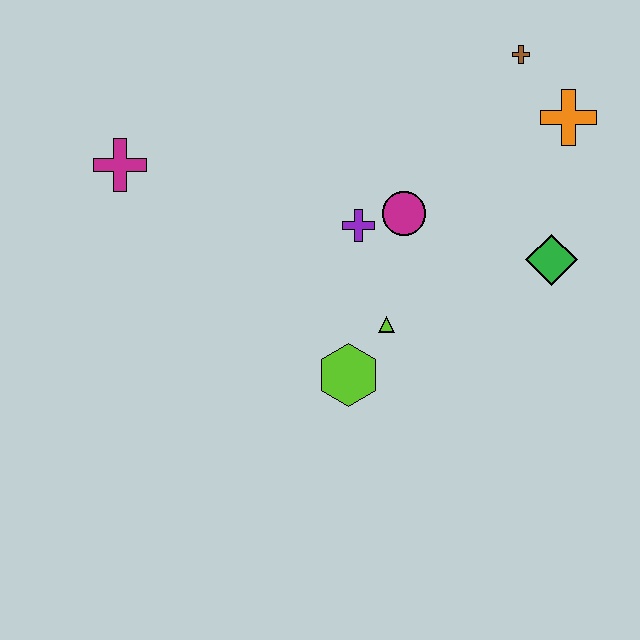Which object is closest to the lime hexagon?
The lime triangle is closest to the lime hexagon.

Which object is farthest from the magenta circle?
The magenta cross is farthest from the magenta circle.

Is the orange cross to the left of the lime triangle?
No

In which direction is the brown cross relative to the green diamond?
The brown cross is above the green diamond.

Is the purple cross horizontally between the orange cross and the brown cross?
No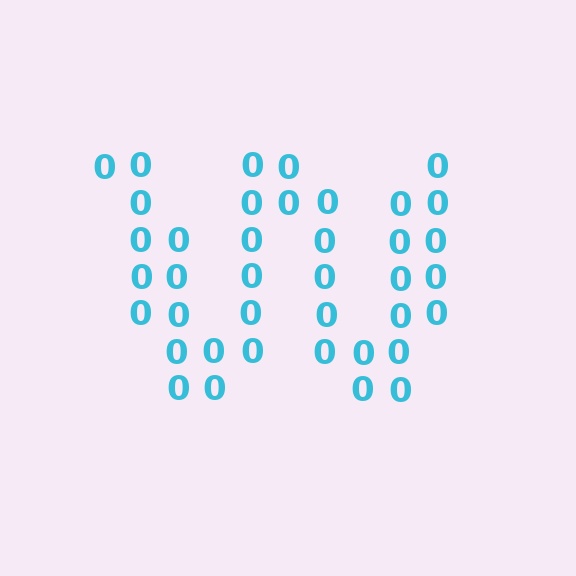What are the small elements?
The small elements are digit 0's.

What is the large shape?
The large shape is the letter W.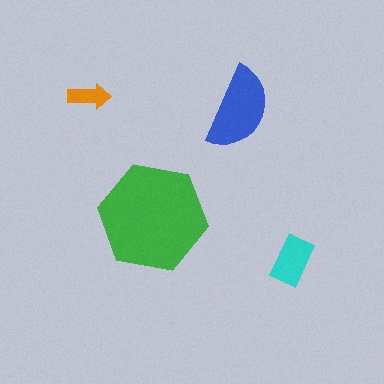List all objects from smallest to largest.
The orange arrow, the cyan rectangle, the blue semicircle, the green hexagon.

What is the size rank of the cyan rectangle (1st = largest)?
3rd.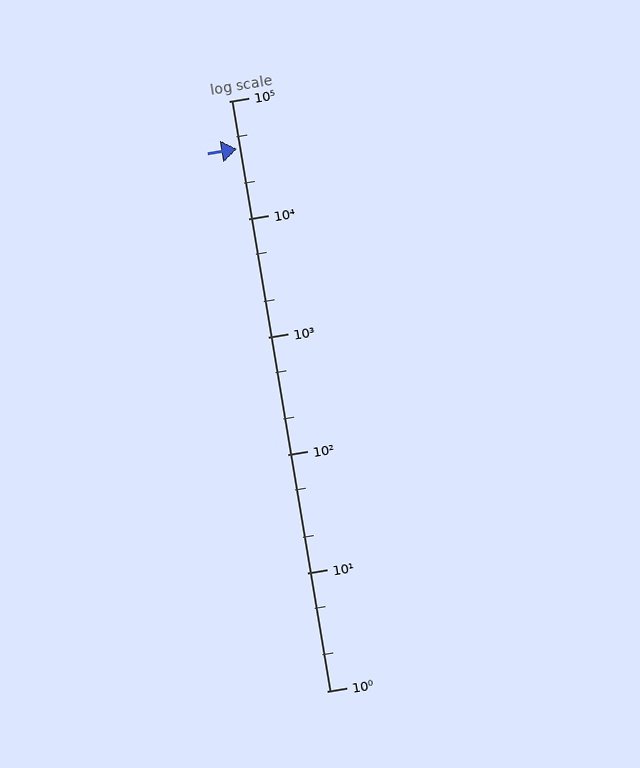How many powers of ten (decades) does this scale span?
The scale spans 5 decades, from 1 to 100000.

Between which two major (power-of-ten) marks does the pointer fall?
The pointer is between 10000 and 100000.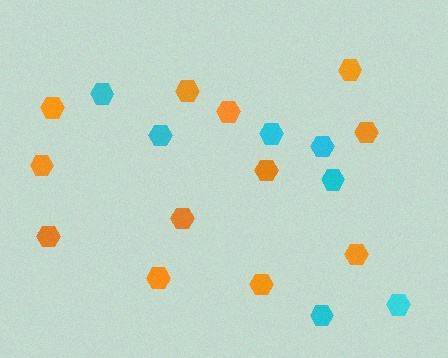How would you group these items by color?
There are 2 groups: one group of orange hexagons (12) and one group of cyan hexagons (7).